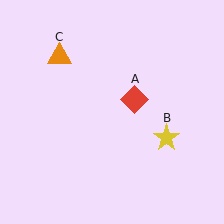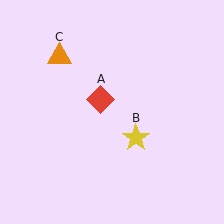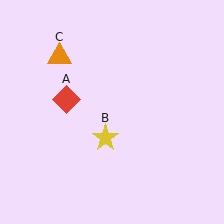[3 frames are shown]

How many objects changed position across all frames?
2 objects changed position: red diamond (object A), yellow star (object B).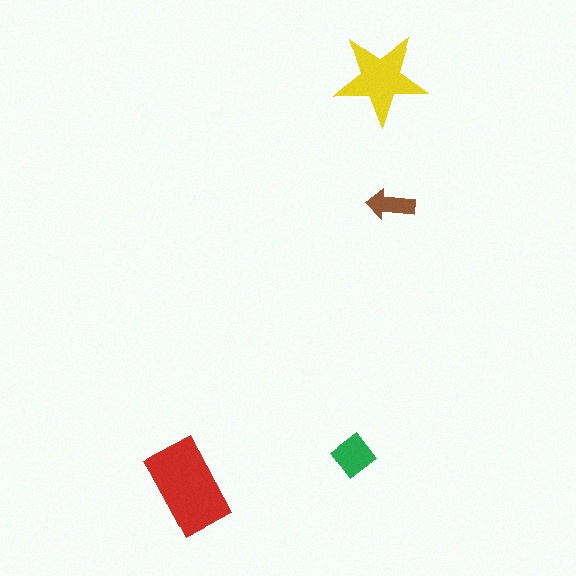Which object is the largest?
The red rectangle.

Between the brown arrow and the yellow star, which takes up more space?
The yellow star.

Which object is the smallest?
The brown arrow.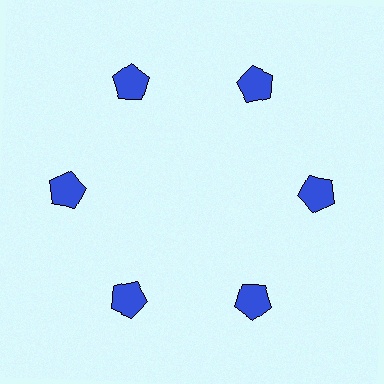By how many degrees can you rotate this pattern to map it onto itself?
The pattern maps onto itself every 60 degrees of rotation.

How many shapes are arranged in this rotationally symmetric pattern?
There are 6 shapes, arranged in 6 groups of 1.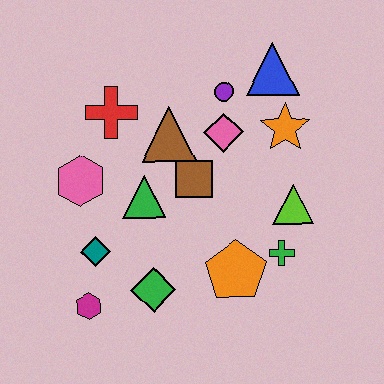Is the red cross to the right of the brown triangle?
No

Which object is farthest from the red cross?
The green cross is farthest from the red cross.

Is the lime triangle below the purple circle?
Yes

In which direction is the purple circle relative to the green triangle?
The purple circle is above the green triangle.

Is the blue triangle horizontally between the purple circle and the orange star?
Yes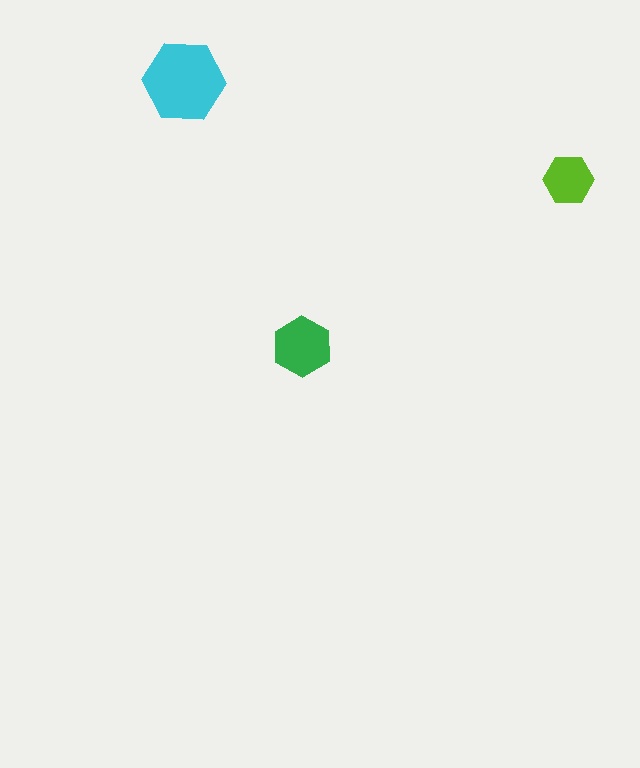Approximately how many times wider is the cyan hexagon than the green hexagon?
About 1.5 times wider.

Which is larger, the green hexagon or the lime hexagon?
The green one.